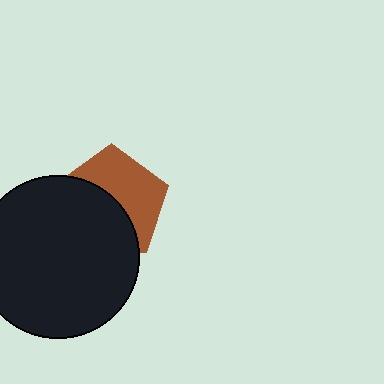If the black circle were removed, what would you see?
You would see the complete brown pentagon.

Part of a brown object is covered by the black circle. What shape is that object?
It is a pentagon.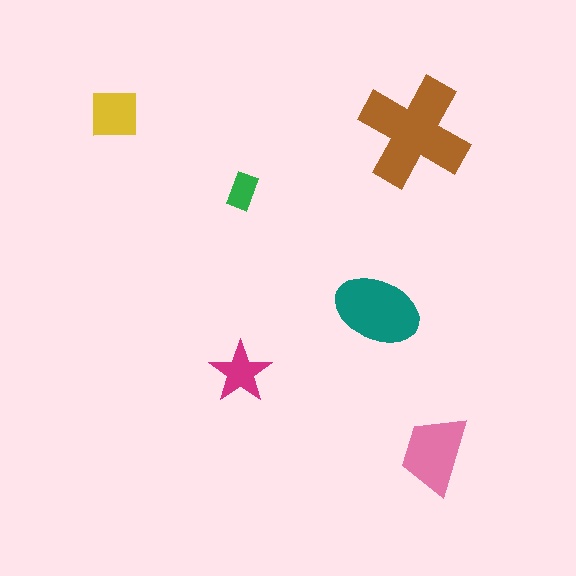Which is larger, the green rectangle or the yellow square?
The yellow square.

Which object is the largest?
The brown cross.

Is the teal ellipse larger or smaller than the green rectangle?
Larger.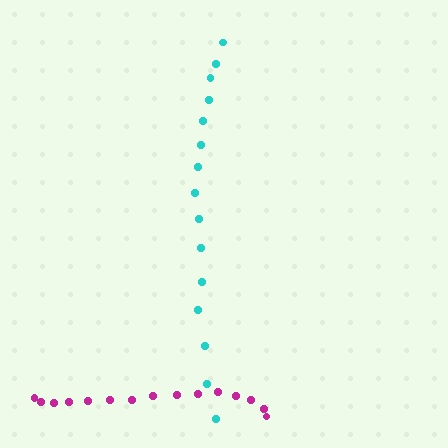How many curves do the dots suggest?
There are 2 distinct paths.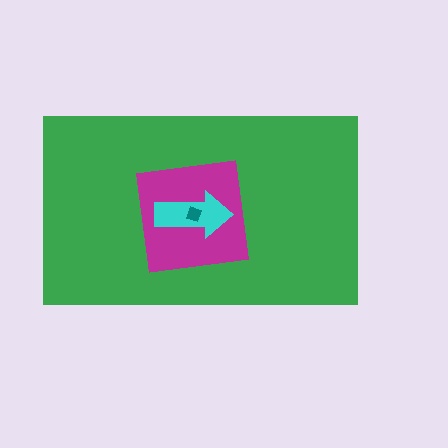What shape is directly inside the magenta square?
The cyan arrow.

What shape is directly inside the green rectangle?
The magenta square.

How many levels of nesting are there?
4.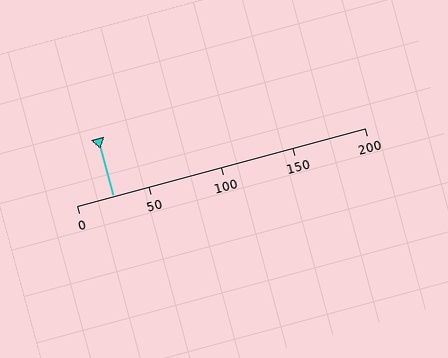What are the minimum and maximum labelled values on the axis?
The axis runs from 0 to 200.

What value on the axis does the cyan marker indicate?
The marker indicates approximately 25.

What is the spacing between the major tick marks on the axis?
The major ticks are spaced 50 apart.